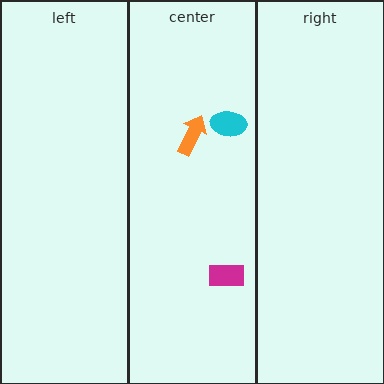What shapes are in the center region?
The magenta rectangle, the cyan ellipse, the orange arrow.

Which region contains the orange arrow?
The center region.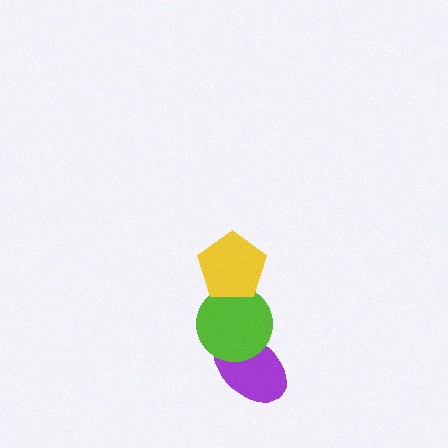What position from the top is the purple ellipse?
The purple ellipse is 3rd from the top.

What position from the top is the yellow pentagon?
The yellow pentagon is 1st from the top.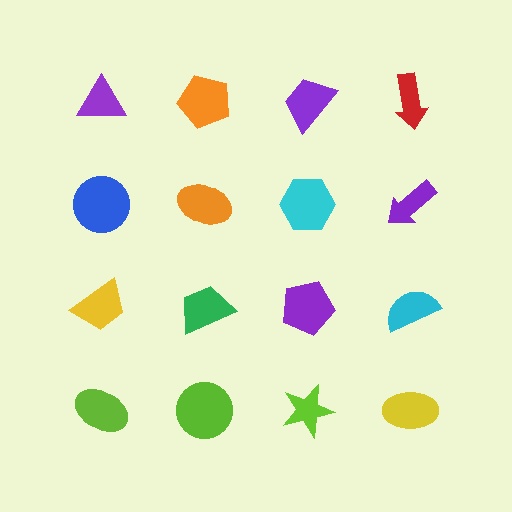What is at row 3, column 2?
A green trapezoid.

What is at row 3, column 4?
A cyan semicircle.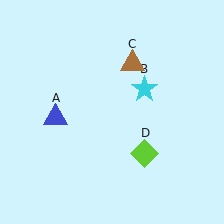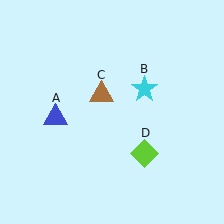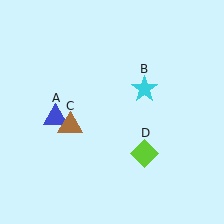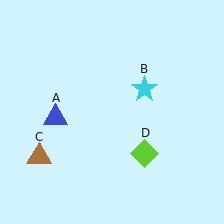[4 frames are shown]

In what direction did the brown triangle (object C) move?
The brown triangle (object C) moved down and to the left.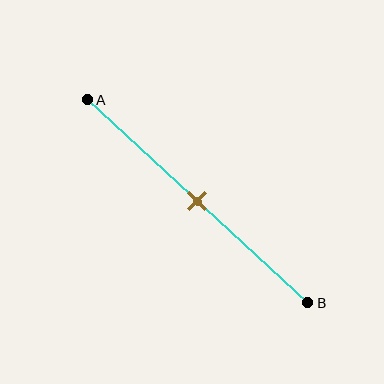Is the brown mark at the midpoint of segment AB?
Yes, the mark is approximately at the midpoint.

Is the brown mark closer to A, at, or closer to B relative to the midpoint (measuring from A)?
The brown mark is approximately at the midpoint of segment AB.